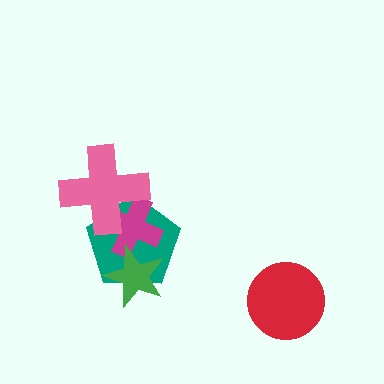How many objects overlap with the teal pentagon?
3 objects overlap with the teal pentagon.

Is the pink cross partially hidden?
No, no other shape covers it.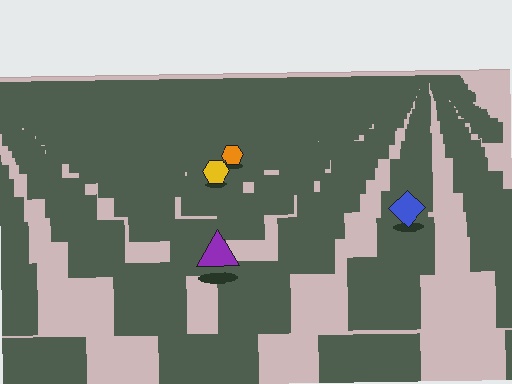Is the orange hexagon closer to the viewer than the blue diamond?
No. The blue diamond is closer — you can tell from the texture gradient: the ground texture is coarser near it.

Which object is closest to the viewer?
The purple triangle is closest. The texture marks near it are larger and more spread out.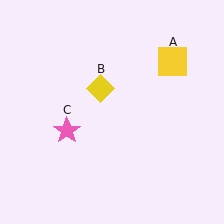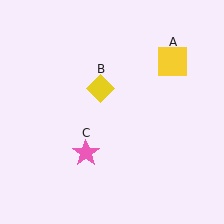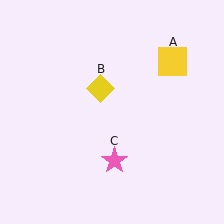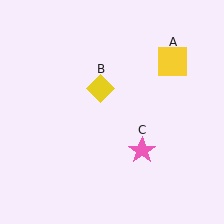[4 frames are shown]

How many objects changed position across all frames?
1 object changed position: pink star (object C).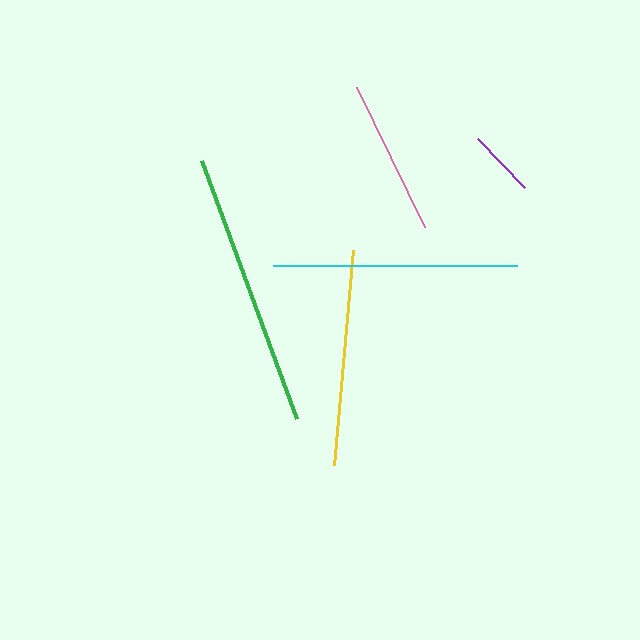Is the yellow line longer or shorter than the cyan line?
The cyan line is longer than the yellow line.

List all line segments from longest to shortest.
From longest to shortest: green, cyan, yellow, pink, purple.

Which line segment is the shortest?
The purple line is the shortest at approximately 68 pixels.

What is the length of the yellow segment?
The yellow segment is approximately 216 pixels long.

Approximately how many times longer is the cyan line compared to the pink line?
The cyan line is approximately 1.6 times the length of the pink line.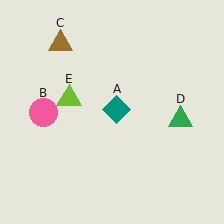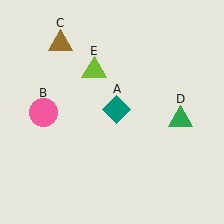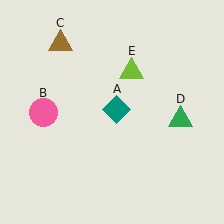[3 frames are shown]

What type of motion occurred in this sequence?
The lime triangle (object E) rotated clockwise around the center of the scene.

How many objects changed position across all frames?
1 object changed position: lime triangle (object E).